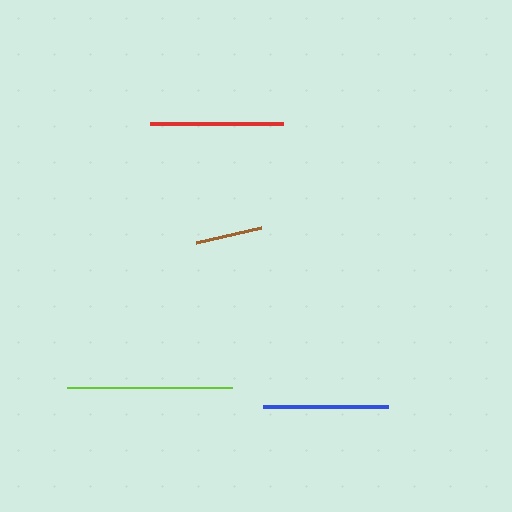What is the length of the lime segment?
The lime segment is approximately 166 pixels long.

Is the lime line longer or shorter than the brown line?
The lime line is longer than the brown line.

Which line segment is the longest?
The lime line is the longest at approximately 166 pixels.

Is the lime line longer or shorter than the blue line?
The lime line is longer than the blue line.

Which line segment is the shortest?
The brown line is the shortest at approximately 67 pixels.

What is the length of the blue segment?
The blue segment is approximately 125 pixels long.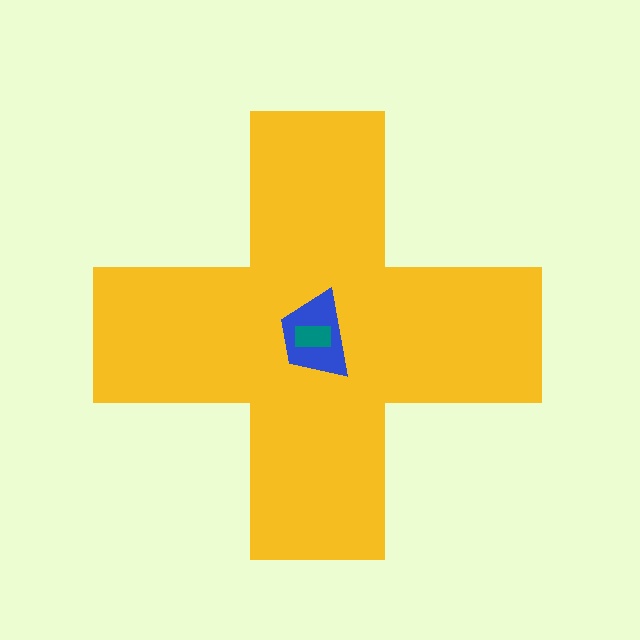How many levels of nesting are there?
3.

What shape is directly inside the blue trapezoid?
The teal rectangle.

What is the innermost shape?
The teal rectangle.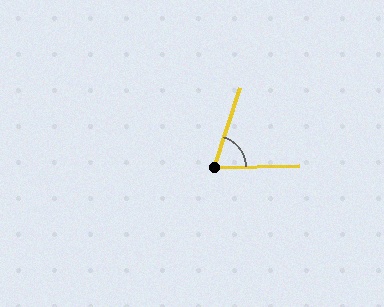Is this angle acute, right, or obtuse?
It is acute.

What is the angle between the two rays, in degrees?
Approximately 71 degrees.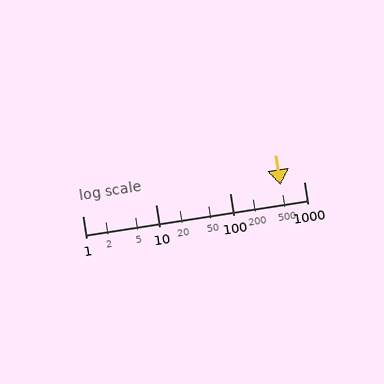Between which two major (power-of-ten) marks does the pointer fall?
The pointer is between 100 and 1000.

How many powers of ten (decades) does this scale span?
The scale spans 3 decades, from 1 to 1000.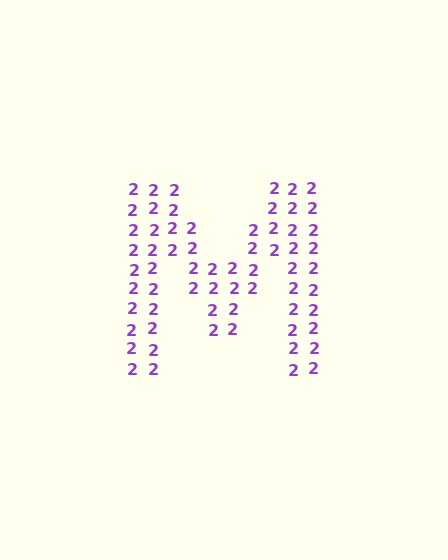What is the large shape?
The large shape is the letter M.